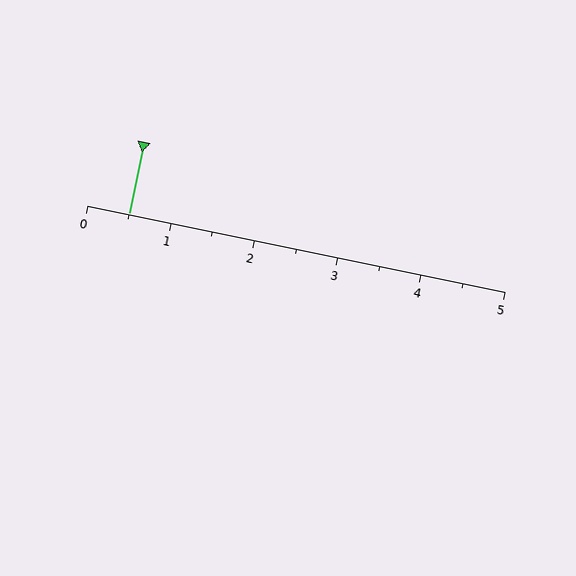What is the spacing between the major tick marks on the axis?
The major ticks are spaced 1 apart.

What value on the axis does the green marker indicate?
The marker indicates approximately 0.5.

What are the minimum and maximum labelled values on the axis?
The axis runs from 0 to 5.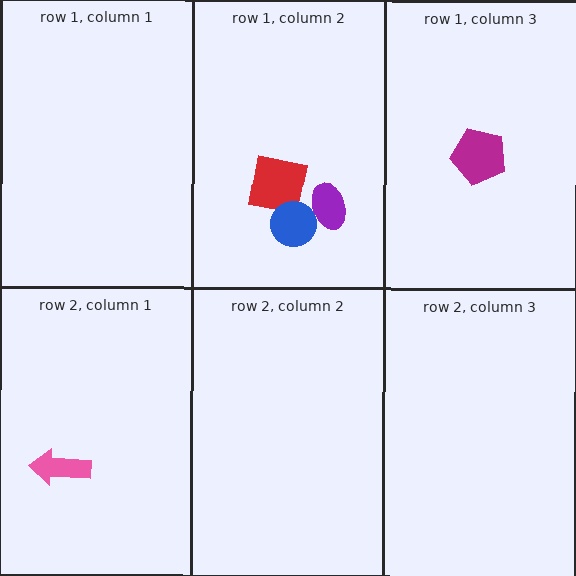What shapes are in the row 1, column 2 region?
The red square, the blue circle, the purple ellipse.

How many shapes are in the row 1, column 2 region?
3.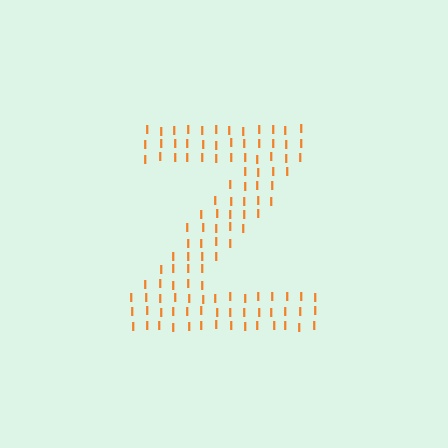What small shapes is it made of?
It is made of small letter I's.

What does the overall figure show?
The overall figure shows the letter Z.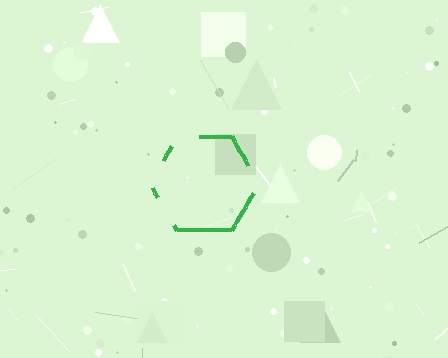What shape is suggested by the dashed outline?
The dashed outline suggests a hexagon.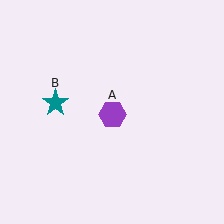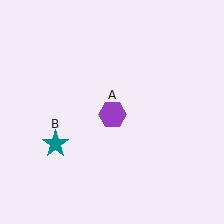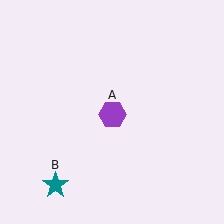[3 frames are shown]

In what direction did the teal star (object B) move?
The teal star (object B) moved down.